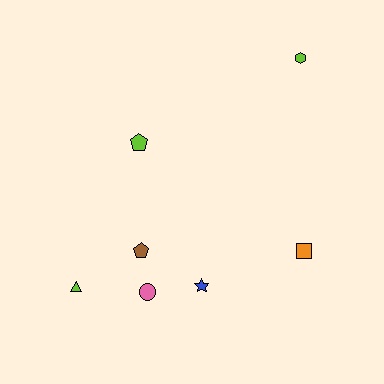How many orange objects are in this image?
There is 1 orange object.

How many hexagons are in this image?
There is 1 hexagon.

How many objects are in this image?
There are 7 objects.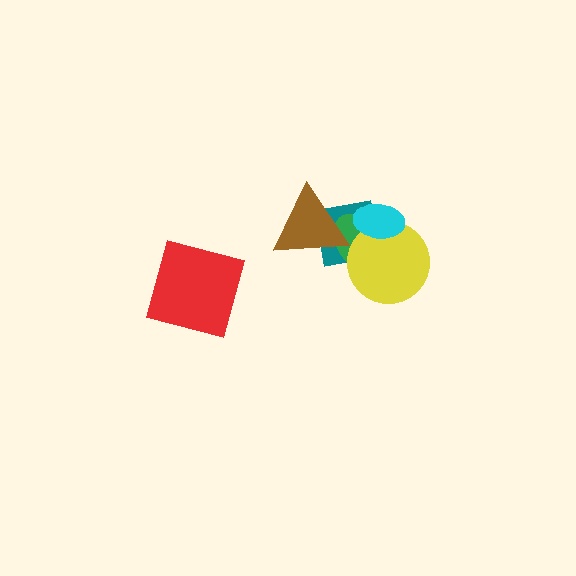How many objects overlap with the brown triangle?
2 objects overlap with the brown triangle.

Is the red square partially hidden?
No, no other shape covers it.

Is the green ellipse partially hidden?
Yes, it is partially covered by another shape.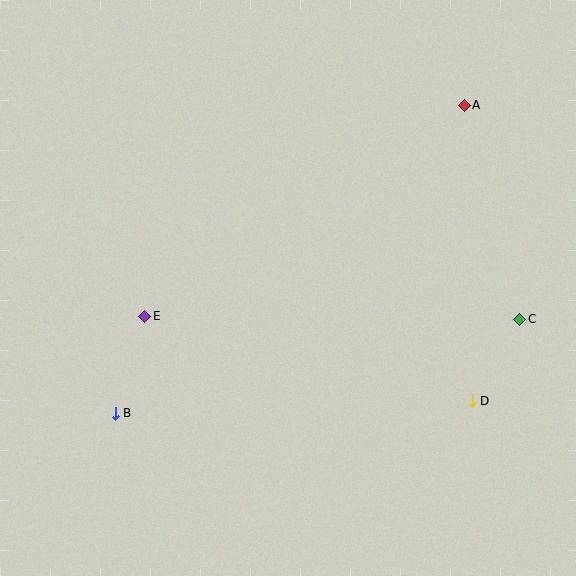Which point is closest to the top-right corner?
Point A is closest to the top-right corner.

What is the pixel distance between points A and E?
The distance between A and E is 383 pixels.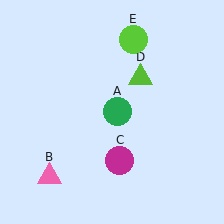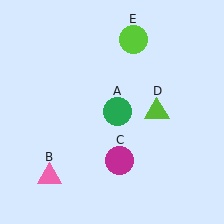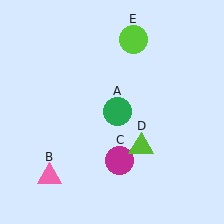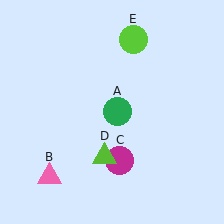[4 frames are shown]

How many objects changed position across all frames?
1 object changed position: lime triangle (object D).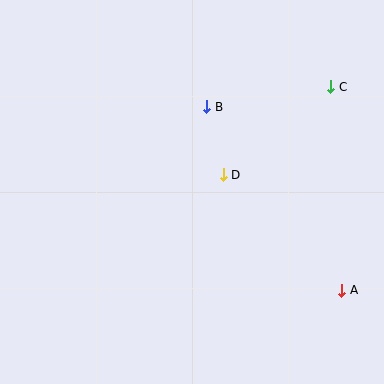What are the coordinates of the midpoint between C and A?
The midpoint between C and A is at (336, 188).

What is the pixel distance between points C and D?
The distance between C and D is 139 pixels.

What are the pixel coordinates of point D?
Point D is at (223, 175).